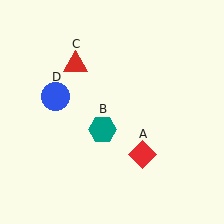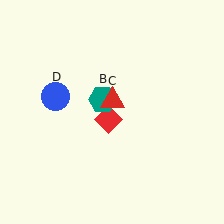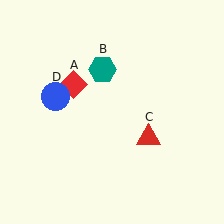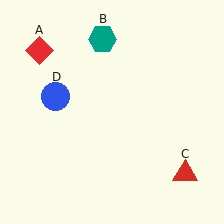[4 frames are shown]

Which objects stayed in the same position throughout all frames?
Blue circle (object D) remained stationary.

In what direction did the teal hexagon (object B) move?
The teal hexagon (object B) moved up.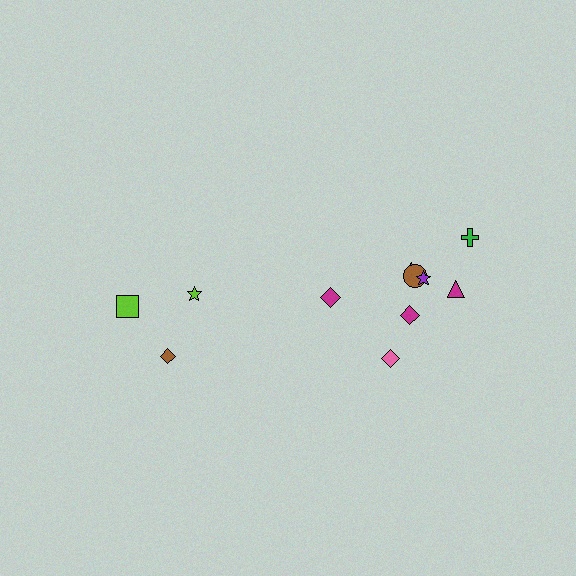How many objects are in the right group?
There are 8 objects.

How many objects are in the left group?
There are 3 objects.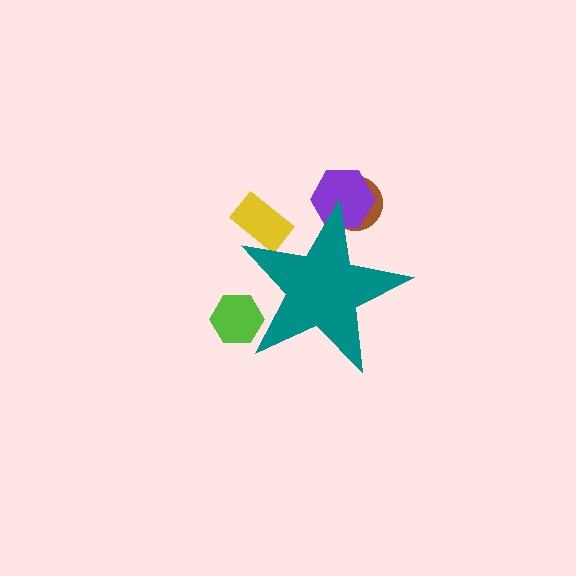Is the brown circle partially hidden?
Yes, the brown circle is partially hidden behind the teal star.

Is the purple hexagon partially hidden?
Yes, the purple hexagon is partially hidden behind the teal star.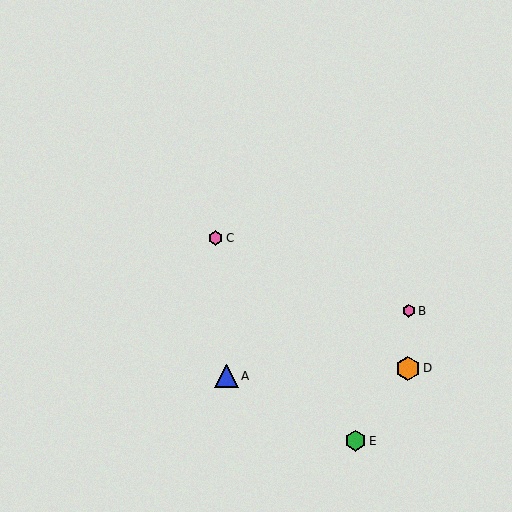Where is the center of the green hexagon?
The center of the green hexagon is at (355, 441).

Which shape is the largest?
The orange hexagon (labeled D) is the largest.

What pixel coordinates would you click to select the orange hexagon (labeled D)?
Click at (408, 368) to select the orange hexagon D.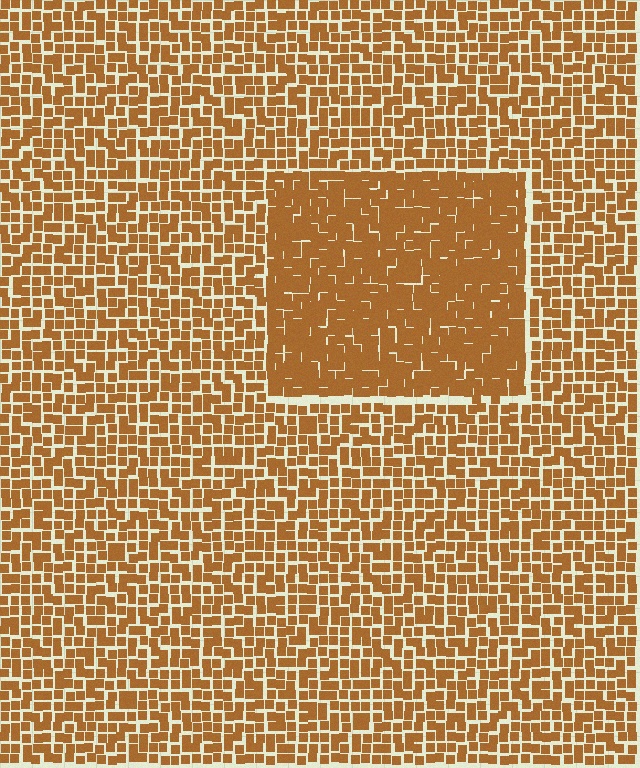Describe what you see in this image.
The image contains small brown elements arranged at two different densities. A rectangle-shaped region is visible where the elements are more densely packed than the surrounding area.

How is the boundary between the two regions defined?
The boundary is defined by a change in element density (approximately 1.5x ratio). All elements are the same color, size, and shape.